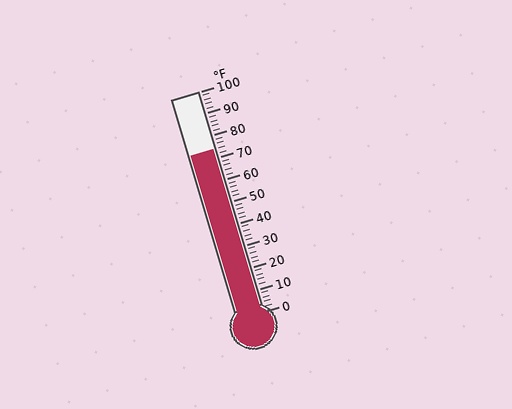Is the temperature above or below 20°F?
The temperature is above 20°F.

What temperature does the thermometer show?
The thermometer shows approximately 74°F.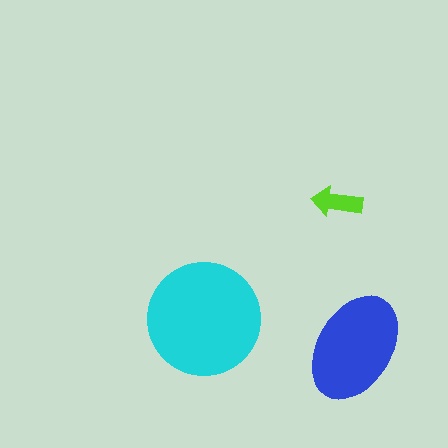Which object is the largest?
The cyan circle.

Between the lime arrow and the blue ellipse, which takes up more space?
The blue ellipse.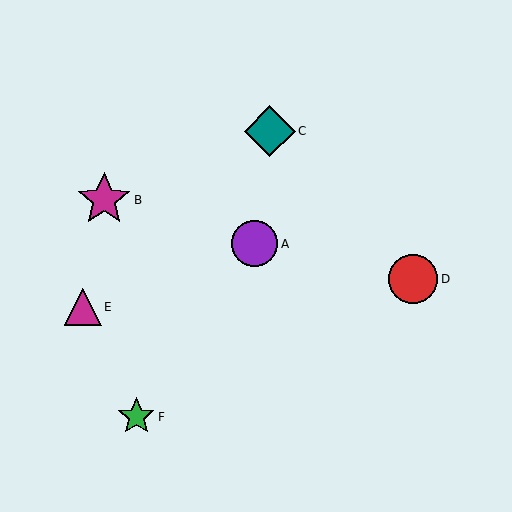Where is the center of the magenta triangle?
The center of the magenta triangle is at (83, 307).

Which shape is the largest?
The magenta star (labeled B) is the largest.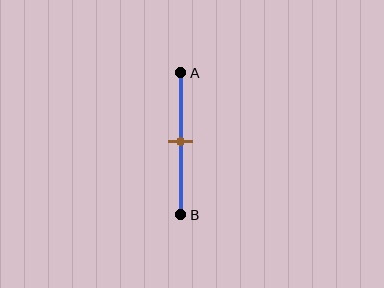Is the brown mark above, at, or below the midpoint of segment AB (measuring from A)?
The brown mark is approximately at the midpoint of segment AB.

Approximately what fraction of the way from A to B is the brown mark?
The brown mark is approximately 50% of the way from A to B.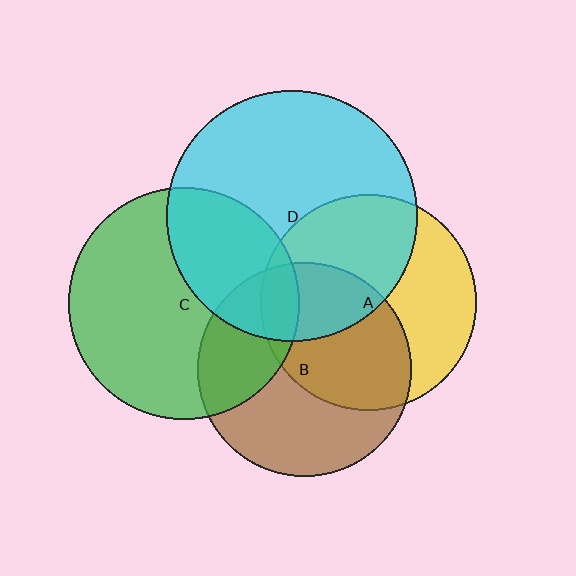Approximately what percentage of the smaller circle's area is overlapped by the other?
Approximately 45%.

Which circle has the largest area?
Circle D (cyan).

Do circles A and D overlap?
Yes.